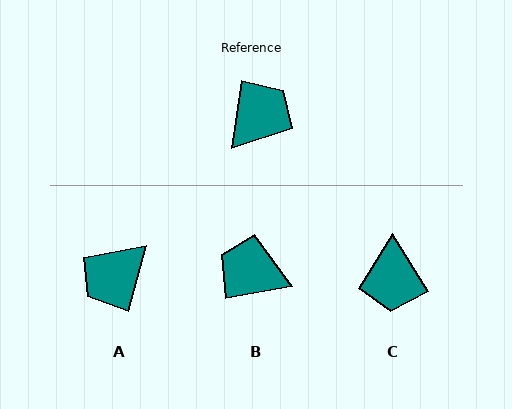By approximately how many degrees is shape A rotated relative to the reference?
Approximately 173 degrees counter-clockwise.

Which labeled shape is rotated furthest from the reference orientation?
A, about 173 degrees away.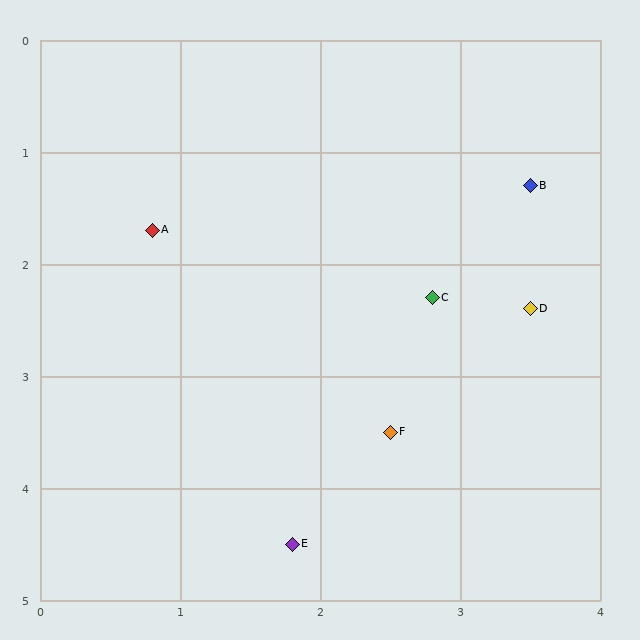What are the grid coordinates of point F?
Point F is at approximately (2.5, 3.5).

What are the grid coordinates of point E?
Point E is at approximately (1.8, 4.5).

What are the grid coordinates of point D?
Point D is at approximately (3.5, 2.4).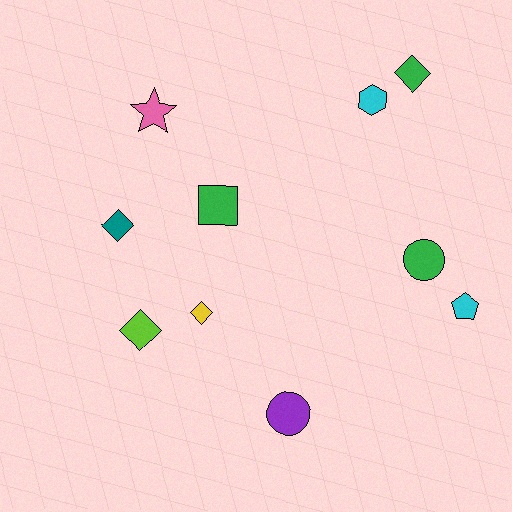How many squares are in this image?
There is 1 square.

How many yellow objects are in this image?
There is 1 yellow object.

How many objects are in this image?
There are 10 objects.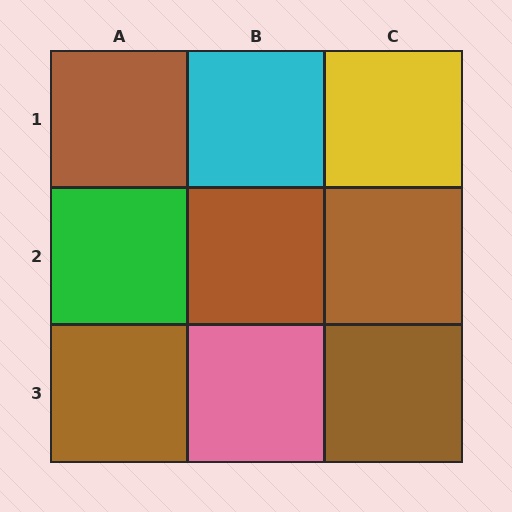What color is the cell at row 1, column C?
Yellow.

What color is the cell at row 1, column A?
Brown.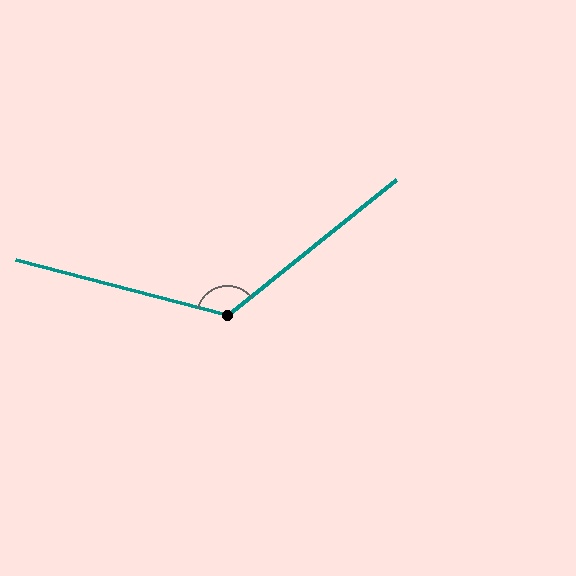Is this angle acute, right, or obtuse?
It is obtuse.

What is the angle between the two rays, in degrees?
Approximately 126 degrees.